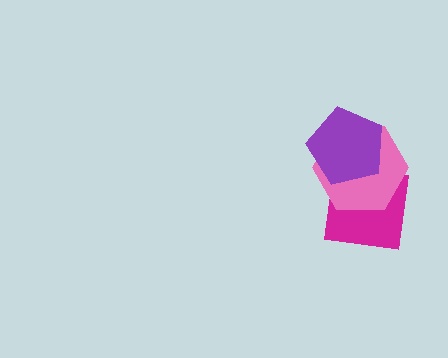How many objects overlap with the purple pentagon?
2 objects overlap with the purple pentagon.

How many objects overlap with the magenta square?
2 objects overlap with the magenta square.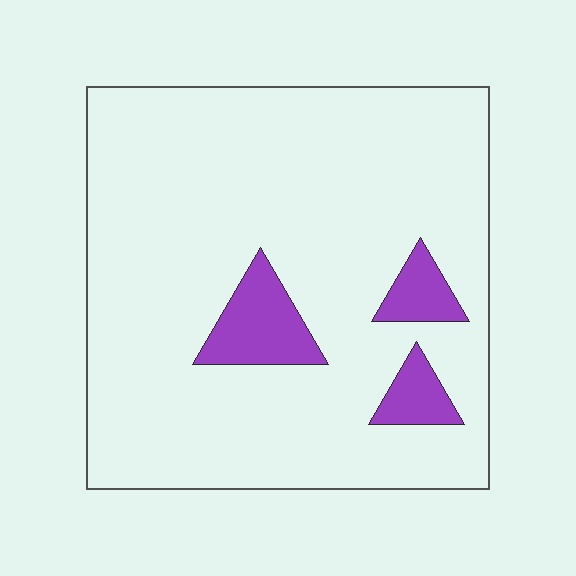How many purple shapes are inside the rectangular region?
3.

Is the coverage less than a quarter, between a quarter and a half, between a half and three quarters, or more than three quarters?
Less than a quarter.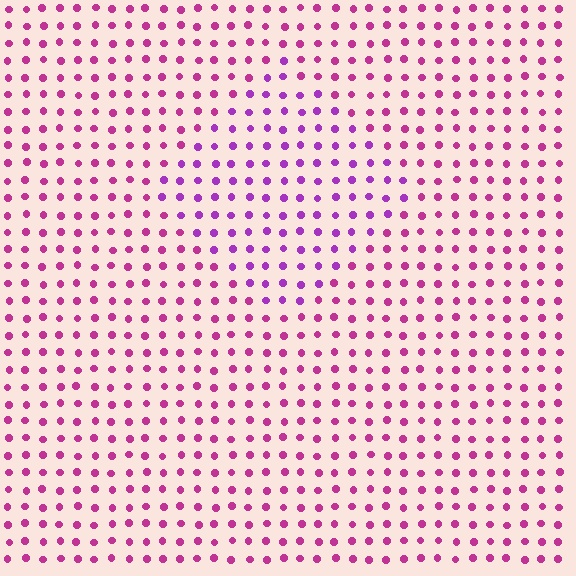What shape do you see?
I see a diamond.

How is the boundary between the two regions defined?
The boundary is defined purely by a slight shift in hue (about 30 degrees). Spacing, size, and orientation are identical on both sides.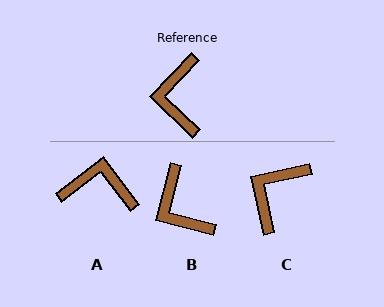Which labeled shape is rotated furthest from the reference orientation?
A, about 99 degrees away.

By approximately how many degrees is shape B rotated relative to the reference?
Approximately 29 degrees counter-clockwise.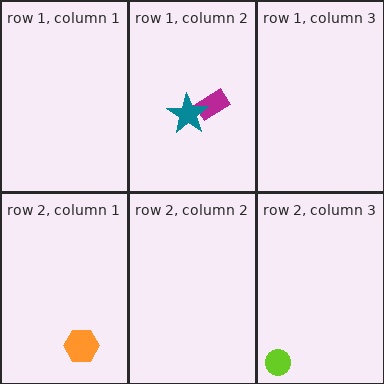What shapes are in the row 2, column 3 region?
The lime circle.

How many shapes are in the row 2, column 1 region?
1.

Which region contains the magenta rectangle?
The row 1, column 2 region.